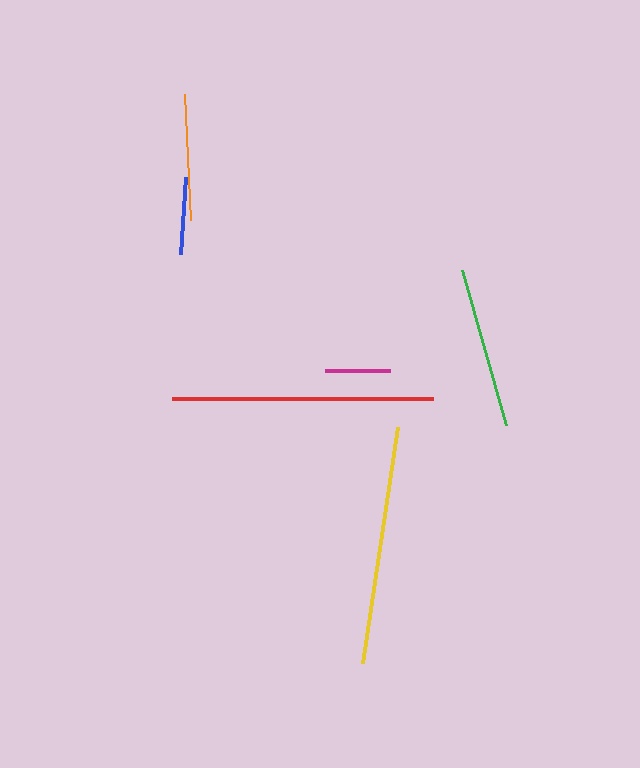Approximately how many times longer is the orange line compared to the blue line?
The orange line is approximately 1.6 times the length of the blue line.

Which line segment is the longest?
The red line is the longest at approximately 261 pixels.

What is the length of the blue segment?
The blue segment is approximately 77 pixels long.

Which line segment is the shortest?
The magenta line is the shortest at approximately 65 pixels.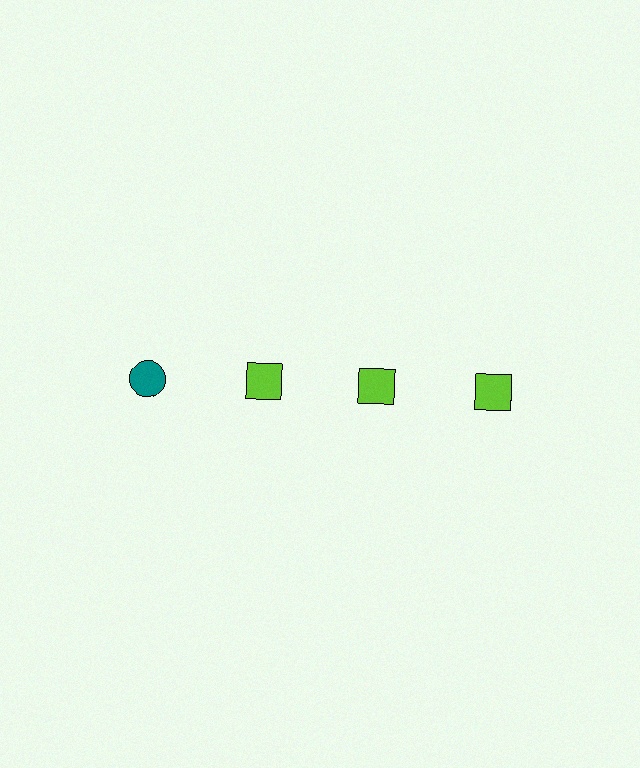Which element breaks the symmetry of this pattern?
The teal circle in the top row, leftmost column breaks the symmetry. All other shapes are lime squares.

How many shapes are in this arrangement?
There are 4 shapes arranged in a grid pattern.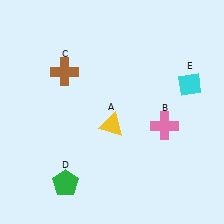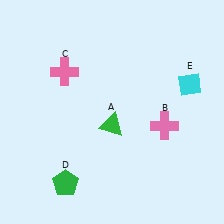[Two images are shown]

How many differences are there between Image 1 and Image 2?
There are 2 differences between the two images.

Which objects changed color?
A changed from yellow to green. C changed from brown to pink.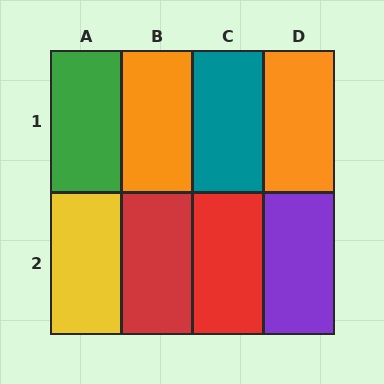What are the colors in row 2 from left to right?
Yellow, red, red, purple.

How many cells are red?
2 cells are red.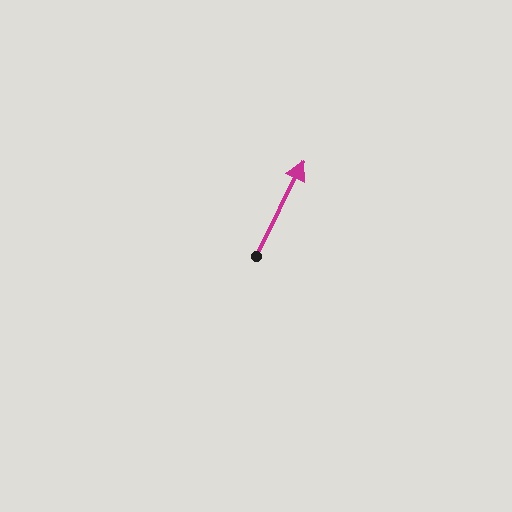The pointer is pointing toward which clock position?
Roughly 1 o'clock.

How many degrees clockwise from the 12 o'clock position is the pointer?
Approximately 27 degrees.